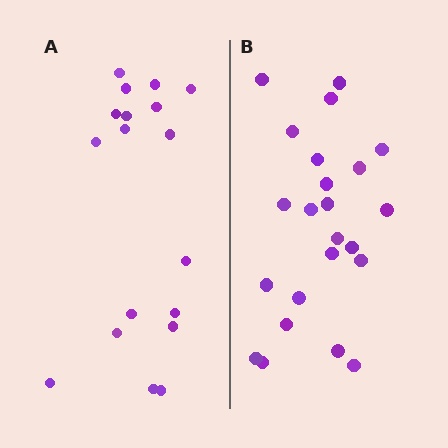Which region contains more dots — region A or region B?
Region B (the right region) has more dots.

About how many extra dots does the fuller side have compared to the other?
Region B has about 5 more dots than region A.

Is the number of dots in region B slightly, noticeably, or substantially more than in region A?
Region B has noticeably more, but not dramatically so. The ratio is roughly 1.3 to 1.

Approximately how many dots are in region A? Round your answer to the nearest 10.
About 20 dots. (The exact count is 18, which rounds to 20.)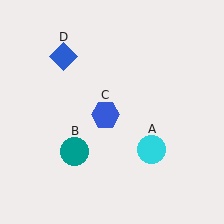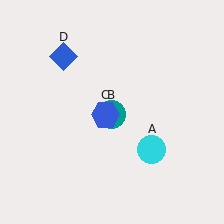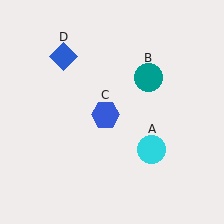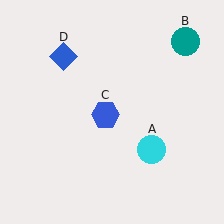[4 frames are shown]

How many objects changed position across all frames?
1 object changed position: teal circle (object B).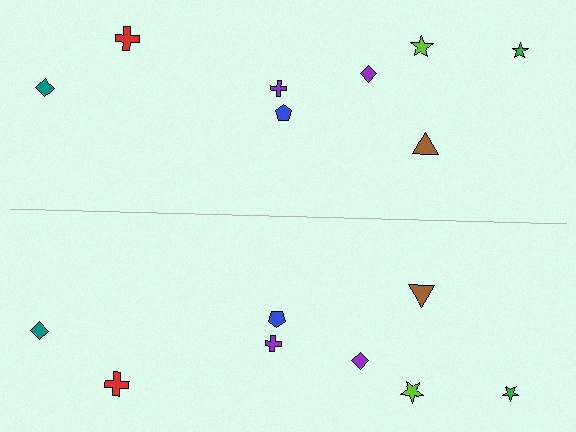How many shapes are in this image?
There are 16 shapes in this image.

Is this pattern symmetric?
Yes, this pattern has bilateral (reflection) symmetry.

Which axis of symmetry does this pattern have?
The pattern has a horizontal axis of symmetry running through the center of the image.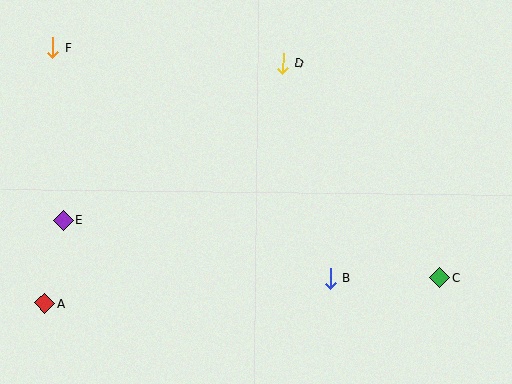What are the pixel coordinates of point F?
Point F is at (53, 47).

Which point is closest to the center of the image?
Point B at (330, 278) is closest to the center.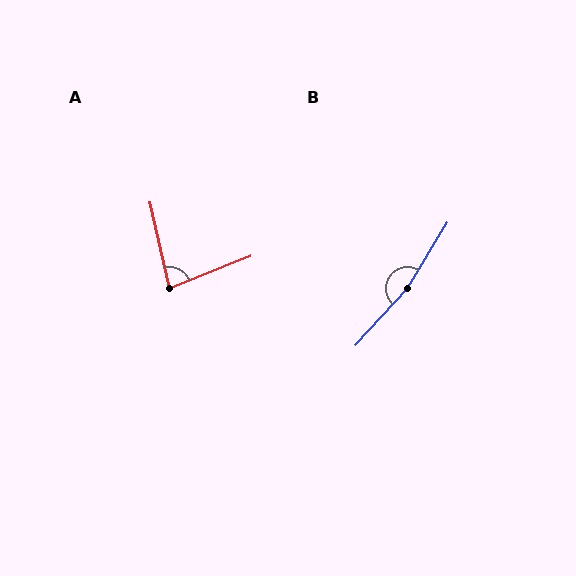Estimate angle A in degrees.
Approximately 81 degrees.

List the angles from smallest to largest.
A (81°), B (169°).